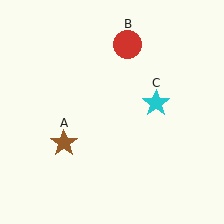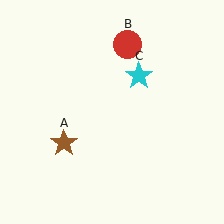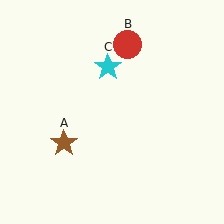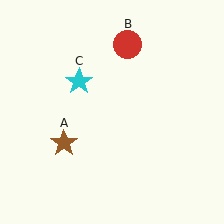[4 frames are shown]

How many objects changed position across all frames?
1 object changed position: cyan star (object C).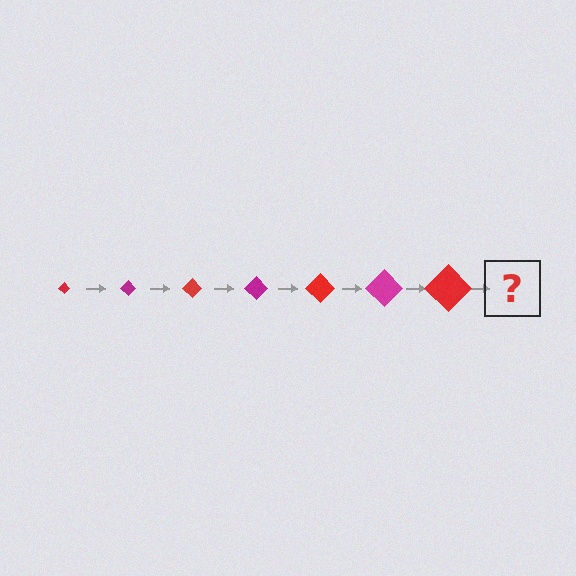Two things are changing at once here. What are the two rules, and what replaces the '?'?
The two rules are that the diamond grows larger each step and the color cycles through red and magenta. The '?' should be a magenta diamond, larger than the previous one.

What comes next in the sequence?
The next element should be a magenta diamond, larger than the previous one.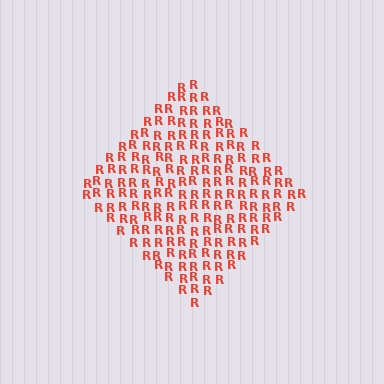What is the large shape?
The large shape is a diamond.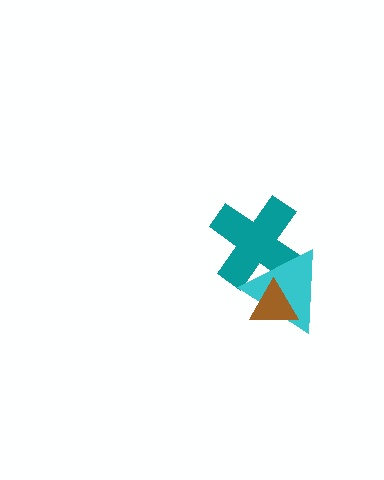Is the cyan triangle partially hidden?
Yes, it is partially covered by another shape.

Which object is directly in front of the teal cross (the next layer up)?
The cyan triangle is directly in front of the teal cross.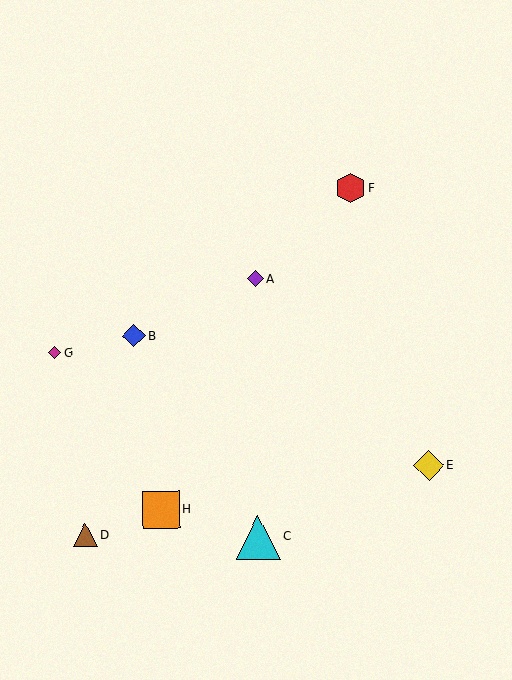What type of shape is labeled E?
Shape E is a yellow diamond.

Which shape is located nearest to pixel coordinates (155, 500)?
The orange square (labeled H) at (161, 509) is nearest to that location.